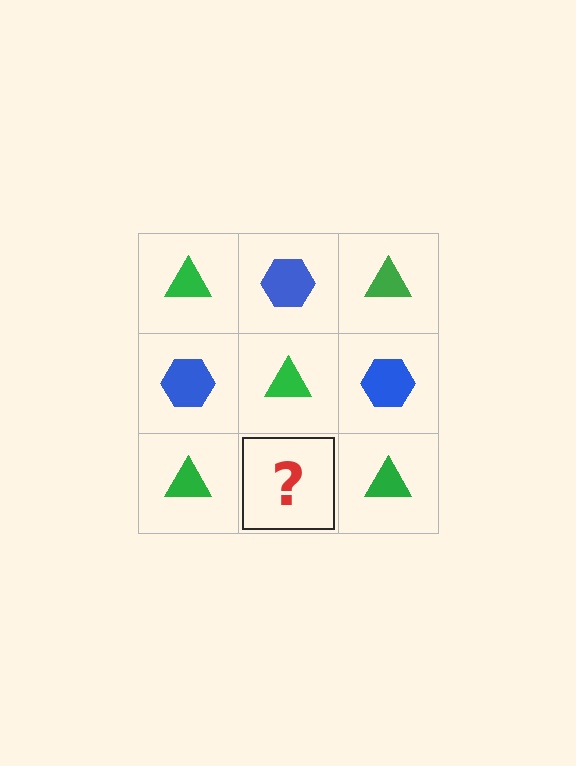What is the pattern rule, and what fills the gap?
The rule is that it alternates green triangle and blue hexagon in a checkerboard pattern. The gap should be filled with a blue hexagon.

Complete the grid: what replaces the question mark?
The question mark should be replaced with a blue hexagon.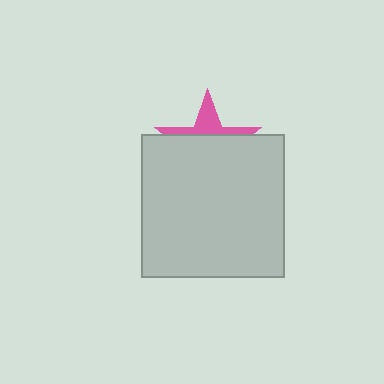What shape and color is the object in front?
The object in front is a light gray square.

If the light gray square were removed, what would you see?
You would see the complete pink star.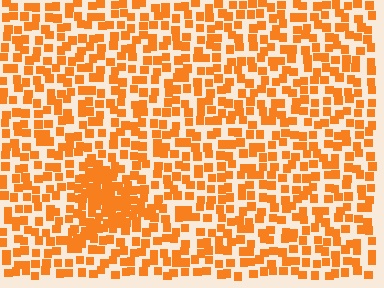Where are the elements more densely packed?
The elements are more densely packed inside the triangle boundary.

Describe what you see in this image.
The image contains small orange elements arranged at two different densities. A triangle-shaped region is visible where the elements are more densely packed than the surrounding area.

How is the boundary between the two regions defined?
The boundary is defined by a change in element density (approximately 2.2x ratio). All elements are the same color, size, and shape.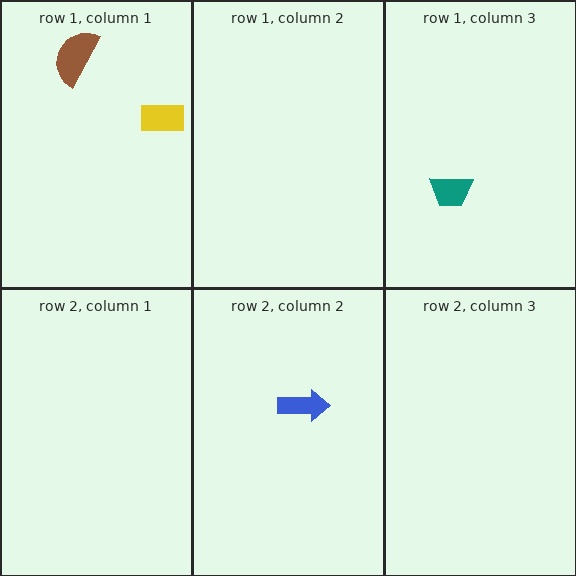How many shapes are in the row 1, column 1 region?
2.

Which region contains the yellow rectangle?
The row 1, column 1 region.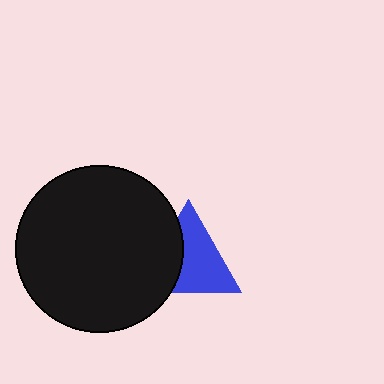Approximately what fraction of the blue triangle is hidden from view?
Roughly 37% of the blue triangle is hidden behind the black circle.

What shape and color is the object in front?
The object in front is a black circle.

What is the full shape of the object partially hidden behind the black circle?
The partially hidden object is a blue triangle.